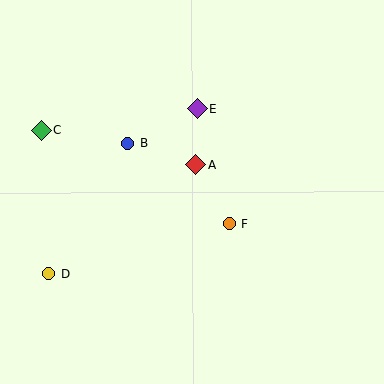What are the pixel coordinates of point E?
Point E is at (197, 109).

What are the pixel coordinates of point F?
Point F is at (229, 223).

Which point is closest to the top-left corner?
Point C is closest to the top-left corner.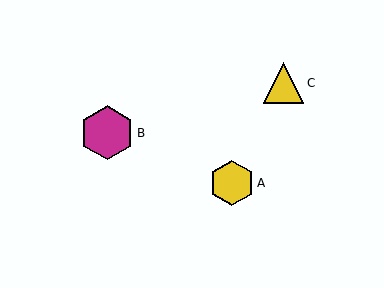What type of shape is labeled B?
Shape B is a magenta hexagon.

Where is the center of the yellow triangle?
The center of the yellow triangle is at (283, 83).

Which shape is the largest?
The magenta hexagon (labeled B) is the largest.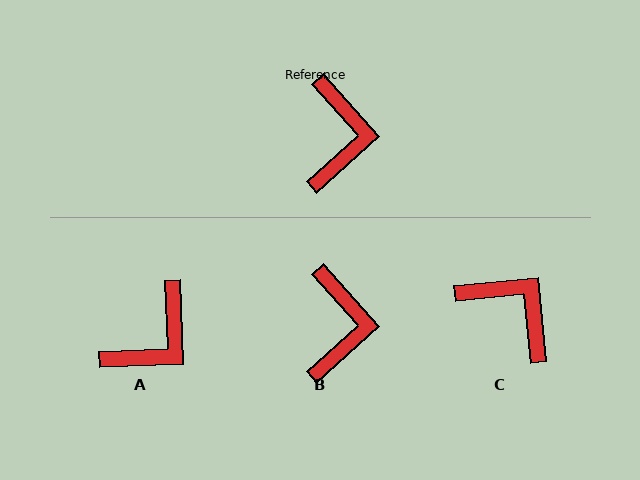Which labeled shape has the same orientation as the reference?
B.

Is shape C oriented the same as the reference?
No, it is off by about 53 degrees.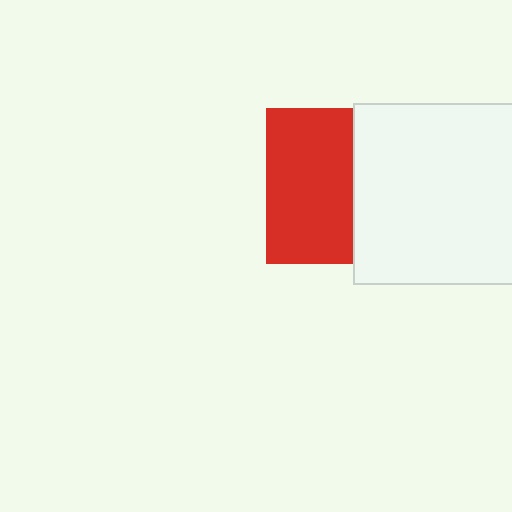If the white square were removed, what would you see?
You would see the complete red square.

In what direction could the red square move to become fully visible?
The red square could move left. That would shift it out from behind the white square entirely.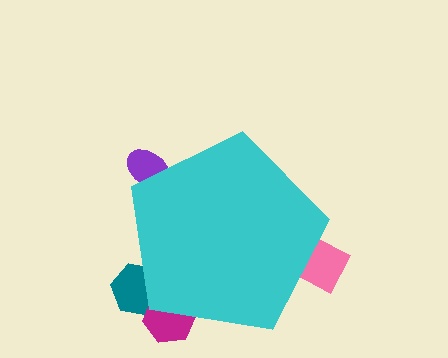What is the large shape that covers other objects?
A cyan pentagon.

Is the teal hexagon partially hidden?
Yes, the teal hexagon is partially hidden behind the cyan pentagon.